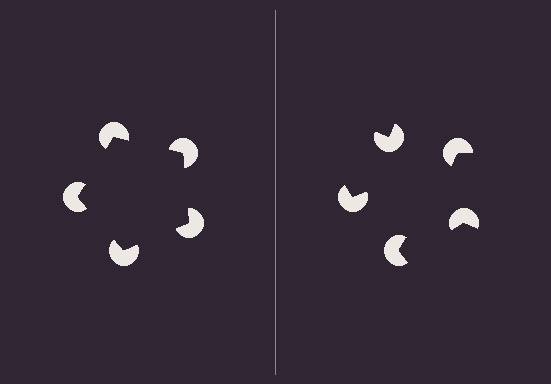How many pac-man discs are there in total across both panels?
10 — 5 on each side.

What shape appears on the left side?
An illusory pentagon.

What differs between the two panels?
The pac-man discs are positioned identically on both sides; only the wedge orientations differ. On the left they align to a pentagon; on the right they are misaligned.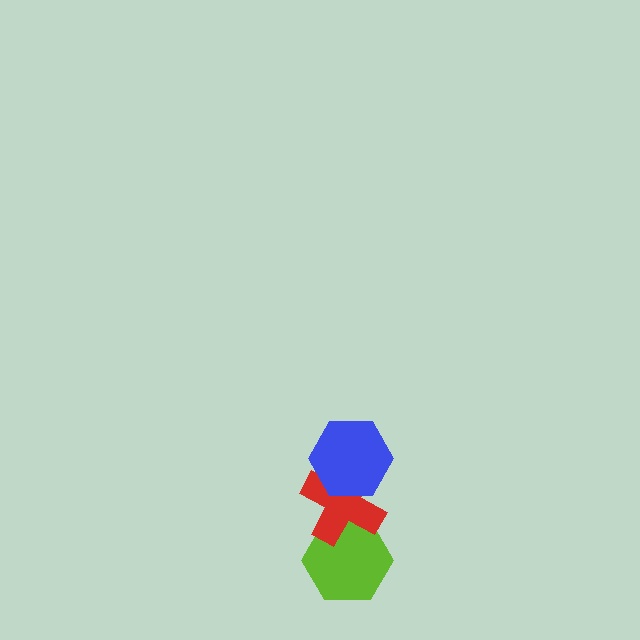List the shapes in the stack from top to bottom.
From top to bottom: the blue hexagon, the red cross, the lime hexagon.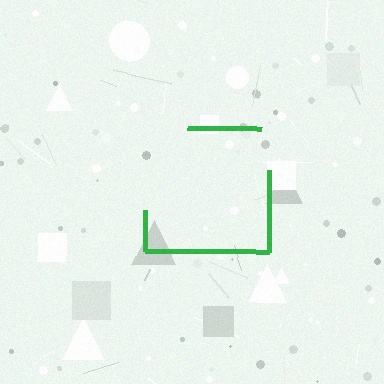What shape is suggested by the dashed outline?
The dashed outline suggests a square.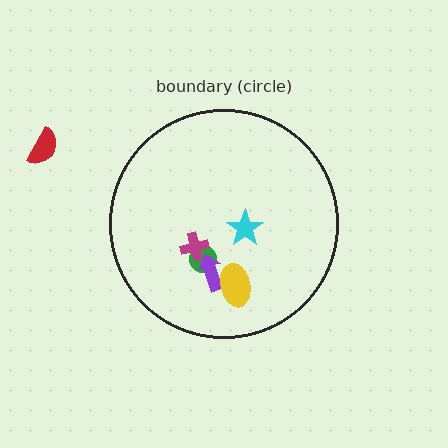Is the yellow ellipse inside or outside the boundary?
Inside.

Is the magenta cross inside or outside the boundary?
Inside.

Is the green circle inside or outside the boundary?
Inside.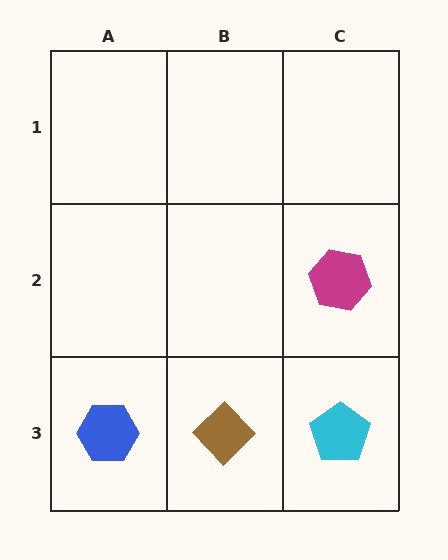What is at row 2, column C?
A magenta hexagon.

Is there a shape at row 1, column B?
No, that cell is empty.